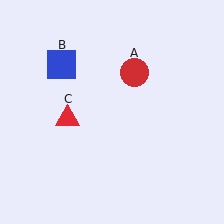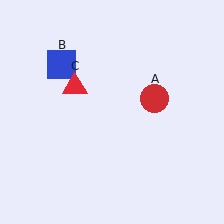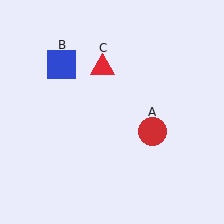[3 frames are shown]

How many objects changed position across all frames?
2 objects changed position: red circle (object A), red triangle (object C).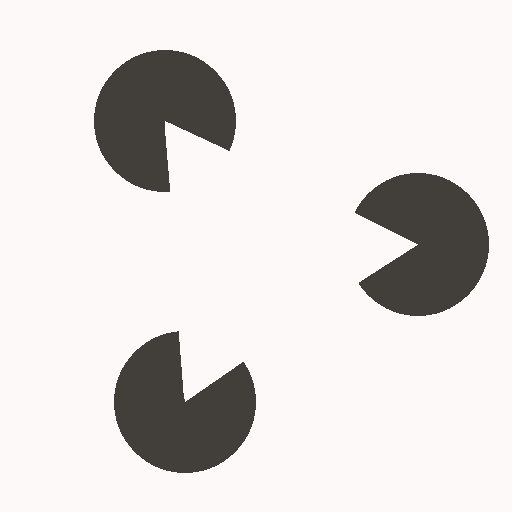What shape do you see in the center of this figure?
An illusory triangle — its edges are inferred from the aligned wedge cuts in the pac-man discs, not physically drawn.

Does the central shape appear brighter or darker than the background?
It typically appears slightly brighter than the background, even though no actual brightness change is drawn.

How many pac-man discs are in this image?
There are 3 — one at each vertex of the illusory triangle.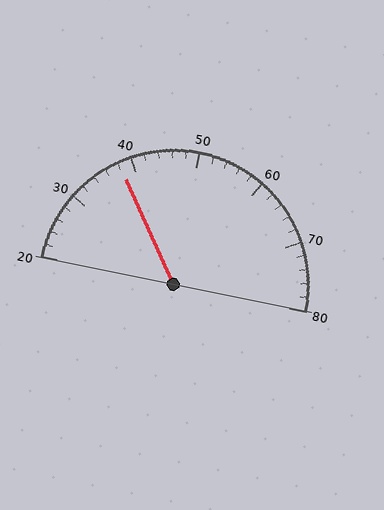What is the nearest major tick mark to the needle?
The nearest major tick mark is 40.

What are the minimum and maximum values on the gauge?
The gauge ranges from 20 to 80.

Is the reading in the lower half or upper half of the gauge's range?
The reading is in the lower half of the range (20 to 80).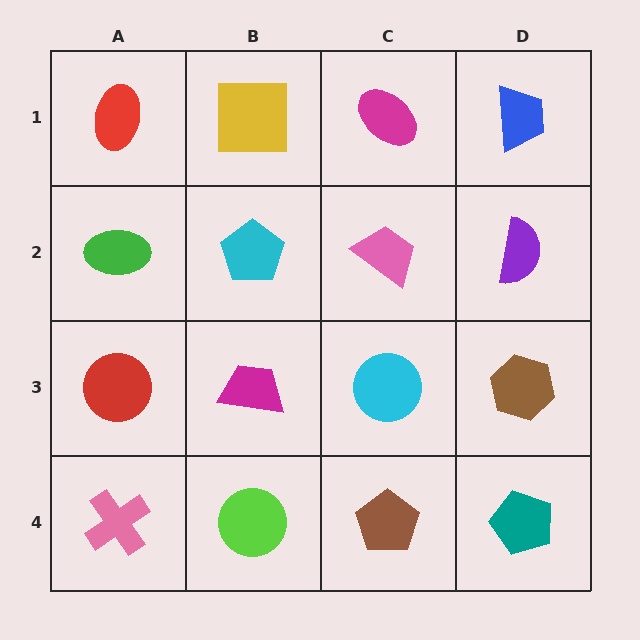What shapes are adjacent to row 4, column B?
A magenta trapezoid (row 3, column B), a pink cross (row 4, column A), a brown pentagon (row 4, column C).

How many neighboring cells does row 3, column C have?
4.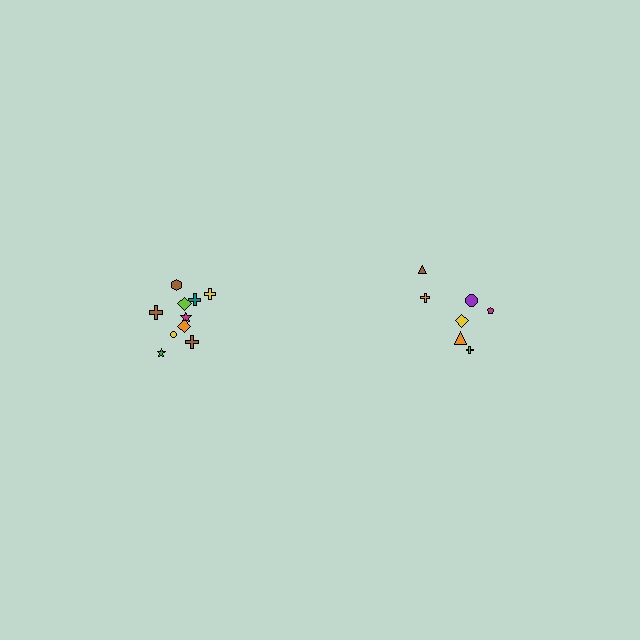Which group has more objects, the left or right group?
The left group.